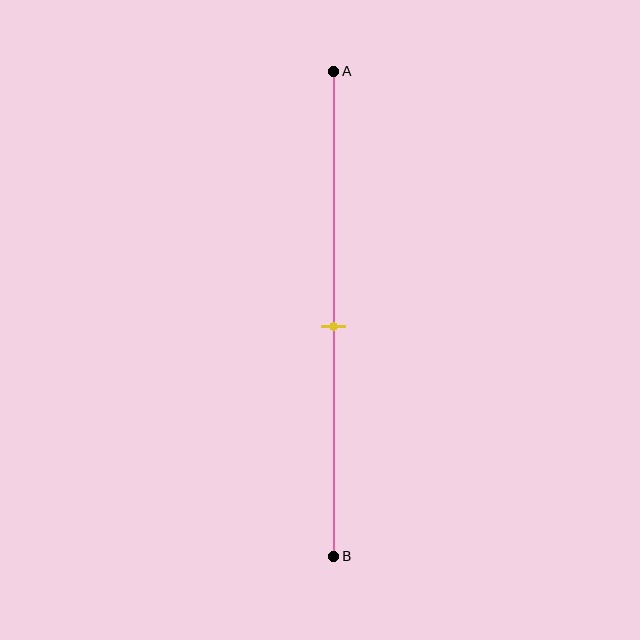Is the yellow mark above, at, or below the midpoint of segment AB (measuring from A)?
The yellow mark is approximately at the midpoint of segment AB.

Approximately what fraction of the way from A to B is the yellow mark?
The yellow mark is approximately 55% of the way from A to B.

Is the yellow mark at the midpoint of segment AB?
Yes, the mark is approximately at the midpoint.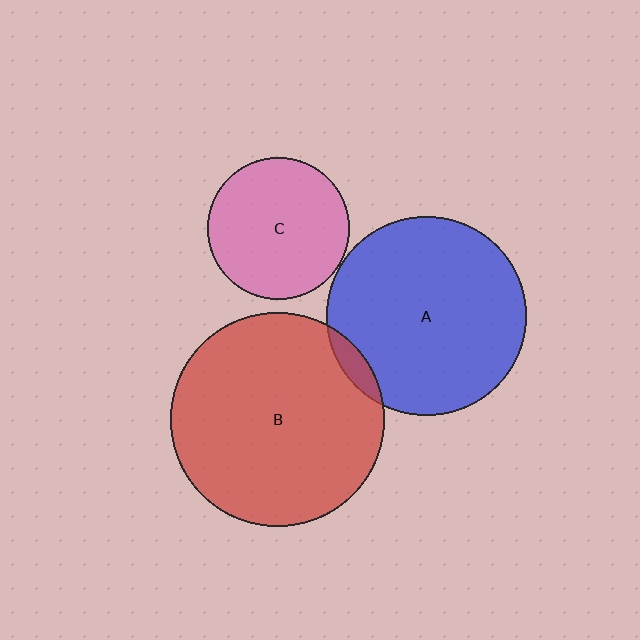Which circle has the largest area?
Circle B (red).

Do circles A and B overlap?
Yes.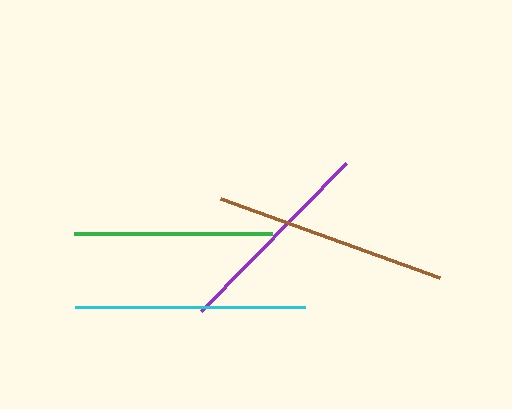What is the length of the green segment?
The green segment is approximately 199 pixels long.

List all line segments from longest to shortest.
From longest to shortest: brown, cyan, purple, green.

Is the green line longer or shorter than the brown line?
The brown line is longer than the green line.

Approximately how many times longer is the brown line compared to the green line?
The brown line is approximately 1.2 times the length of the green line.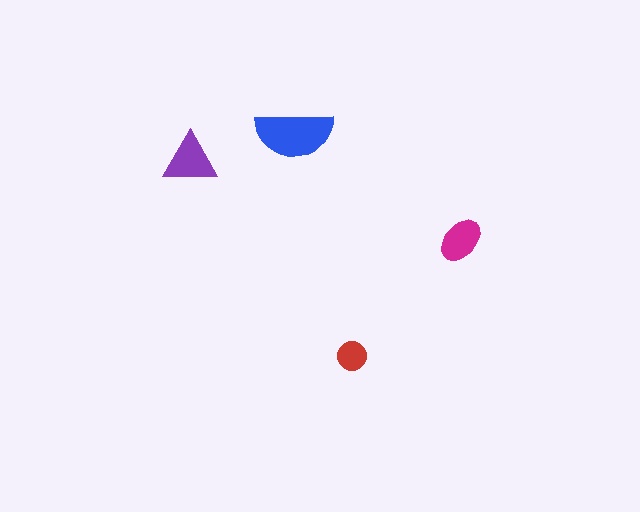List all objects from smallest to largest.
The red circle, the magenta ellipse, the purple triangle, the blue semicircle.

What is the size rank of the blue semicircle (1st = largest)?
1st.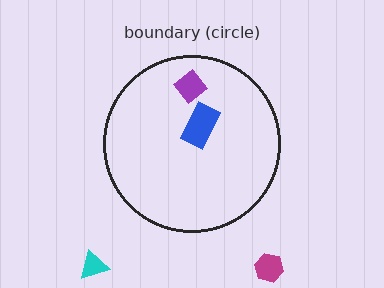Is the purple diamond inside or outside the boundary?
Inside.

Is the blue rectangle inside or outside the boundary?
Inside.